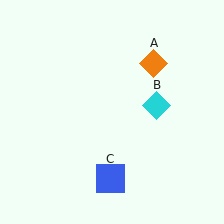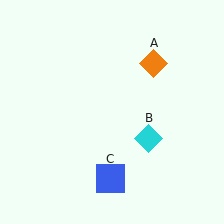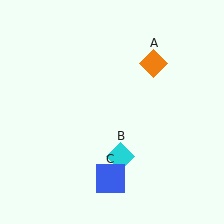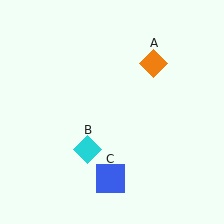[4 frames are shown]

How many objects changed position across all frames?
1 object changed position: cyan diamond (object B).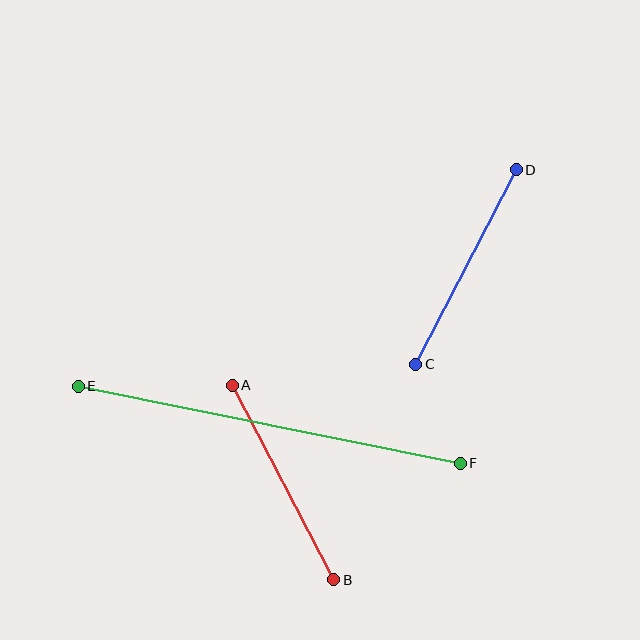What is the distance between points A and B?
The distance is approximately 219 pixels.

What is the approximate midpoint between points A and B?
The midpoint is at approximately (283, 483) pixels.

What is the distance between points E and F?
The distance is approximately 390 pixels.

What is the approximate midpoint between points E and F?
The midpoint is at approximately (269, 425) pixels.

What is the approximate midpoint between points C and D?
The midpoint is at approximately (466, 267) pixels.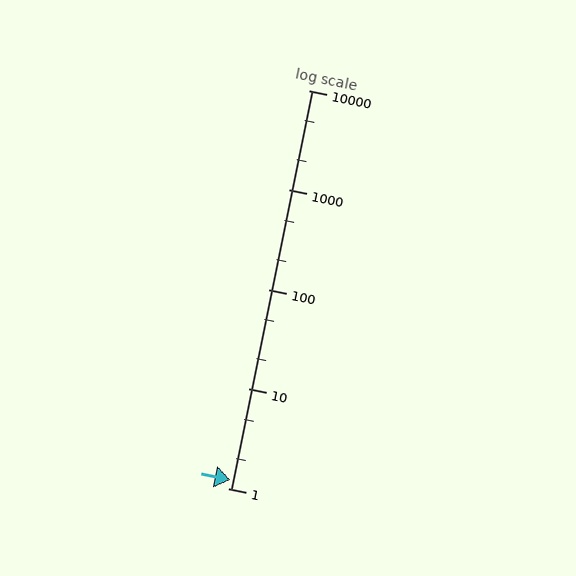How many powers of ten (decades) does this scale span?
The scale spans 4 decades, from 1 to 10000.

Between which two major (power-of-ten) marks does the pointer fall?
The pointer is between 1 and 10.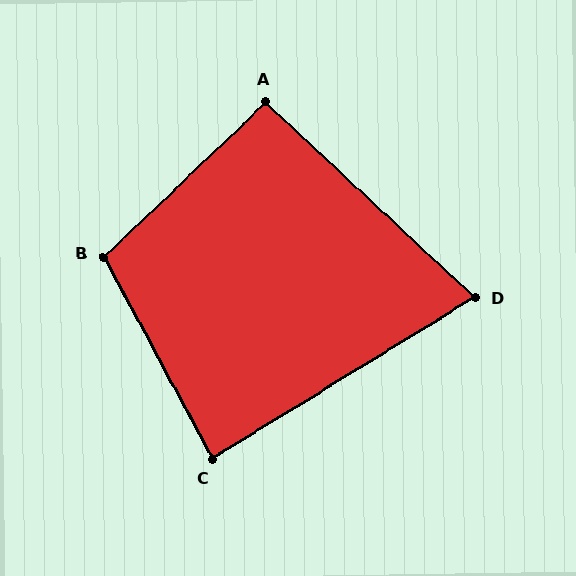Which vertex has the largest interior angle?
B, at approximately 105 degrees.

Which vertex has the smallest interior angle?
D, at approximately 75 degrees.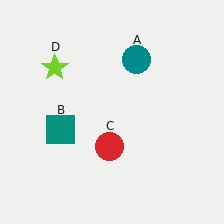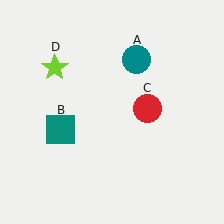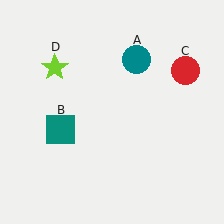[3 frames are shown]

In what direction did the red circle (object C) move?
The red circle (object C) moved up and to the right.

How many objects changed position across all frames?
1 object changed position: red circle (object C).